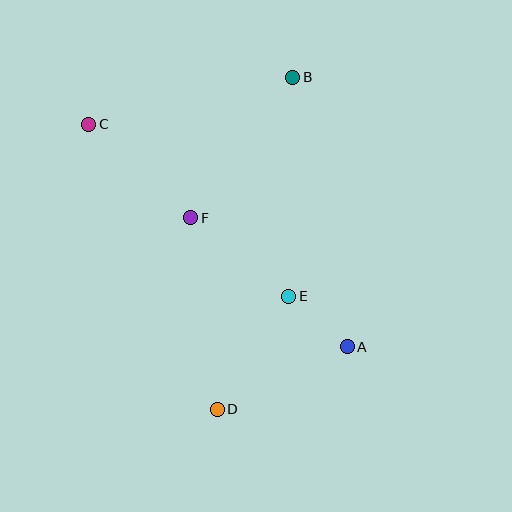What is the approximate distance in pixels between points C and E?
The distance between C and E is approximately 264 pixels.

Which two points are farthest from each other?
Points A and C are farthest from each other.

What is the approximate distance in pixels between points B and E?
The distance between B and E is approximately 219 pixels.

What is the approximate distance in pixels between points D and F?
The distance between D and F is approximately 193 pixels.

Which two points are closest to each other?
Points A and E are closest to each other.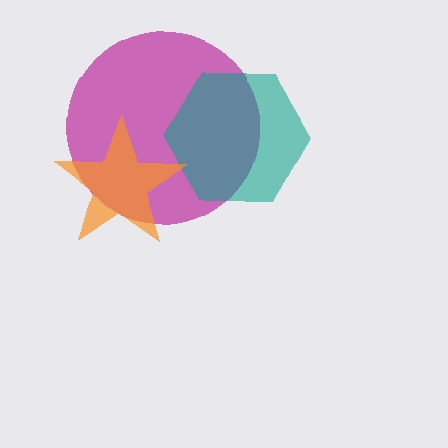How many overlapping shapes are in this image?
There are 3 overlapping shapes in the image.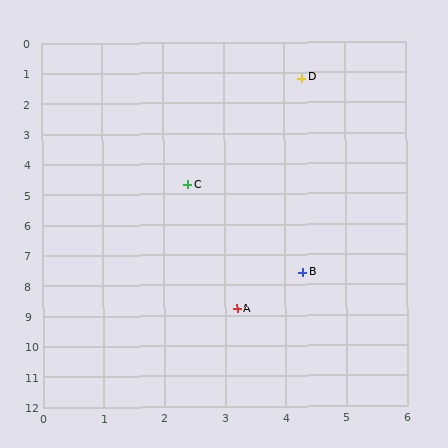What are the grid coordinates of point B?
Point B is at approximately (4.3, 7.6).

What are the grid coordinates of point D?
Point D is at approximately (4.3, 1.2).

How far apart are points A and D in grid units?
Points A and D are about 7.7 grid units apart.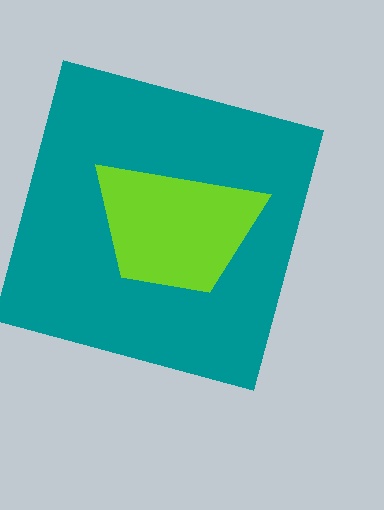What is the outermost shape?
The teal square.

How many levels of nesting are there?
2.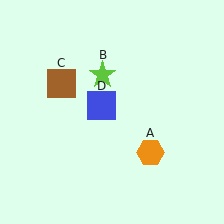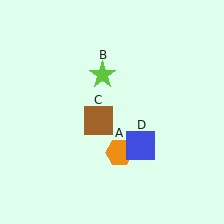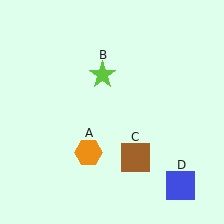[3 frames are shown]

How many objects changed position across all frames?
3 objects changed position: orange hexagon (object A), brown square (object C), blue square (object D).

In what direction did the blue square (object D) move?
The blue square (object D) moved down and to the right.